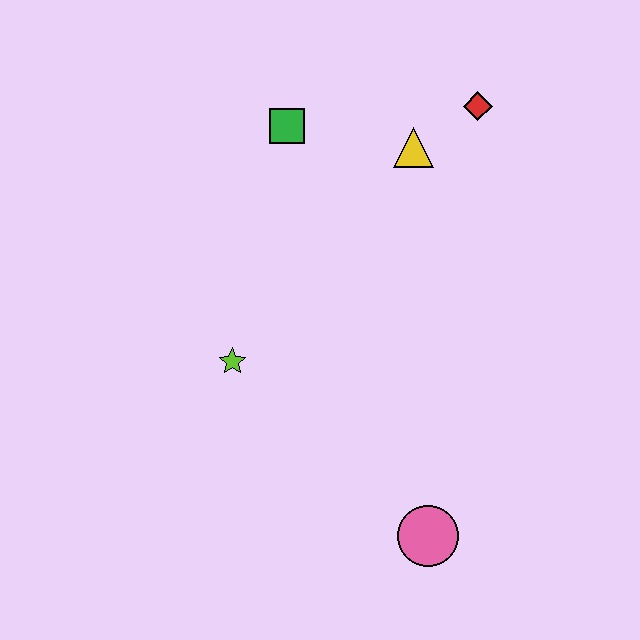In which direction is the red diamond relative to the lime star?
The red diamond is above the lime star.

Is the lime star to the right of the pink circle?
No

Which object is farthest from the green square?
The pink circle is farthest from the green square.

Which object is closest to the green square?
The yellow triangle is closest to the green square.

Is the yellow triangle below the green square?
Yes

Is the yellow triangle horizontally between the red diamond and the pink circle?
No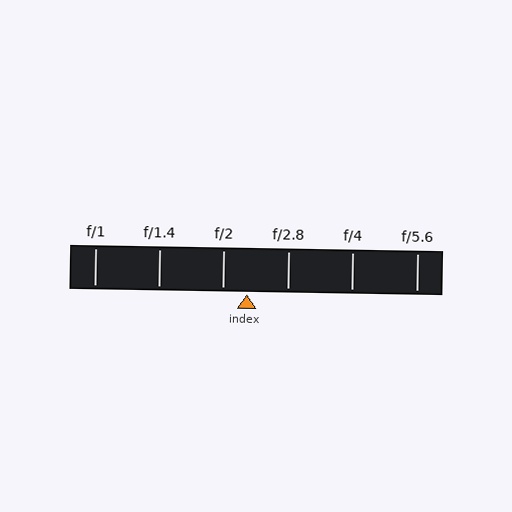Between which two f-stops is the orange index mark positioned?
The index mark is between f/2 and f/2.8.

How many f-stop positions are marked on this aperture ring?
There are 6 f-stop positions marked.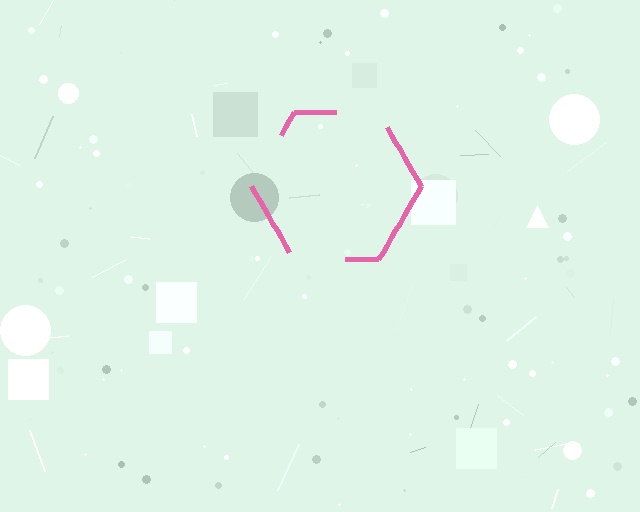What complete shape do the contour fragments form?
The contour fragments form a hexagon.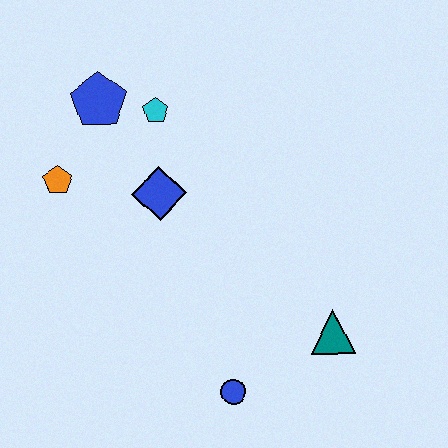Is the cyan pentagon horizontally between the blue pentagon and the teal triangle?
Yes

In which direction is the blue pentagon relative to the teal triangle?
The blue pentagon is above the teal triangle.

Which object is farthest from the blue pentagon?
The teal triangle is farthest from the blue pentagon.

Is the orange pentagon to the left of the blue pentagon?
Yes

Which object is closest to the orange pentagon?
The blue pentagon is closest to the orange pentagon.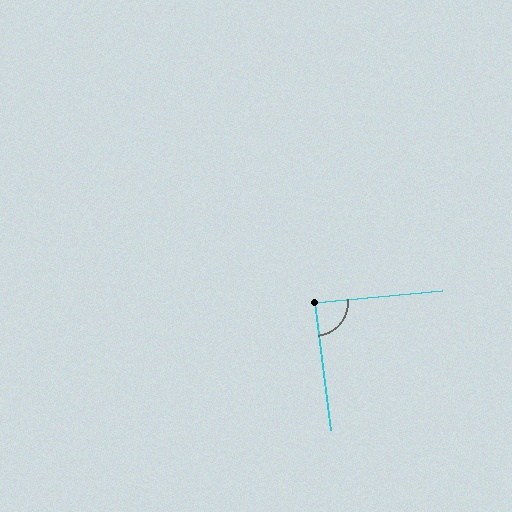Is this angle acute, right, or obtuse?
It is approximately a right angle.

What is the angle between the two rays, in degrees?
Approximately 88 degrees.